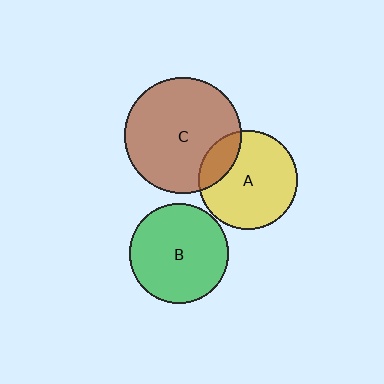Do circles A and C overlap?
Yes.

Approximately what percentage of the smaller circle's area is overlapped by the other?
Approximately 20%.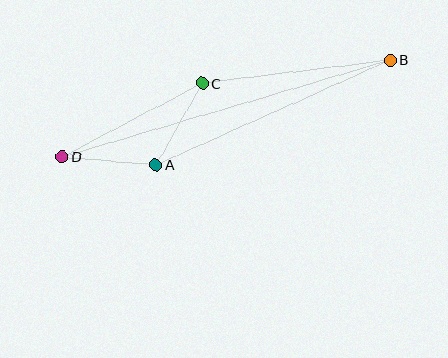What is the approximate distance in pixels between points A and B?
The distance between A and B is approximately 256 pixels.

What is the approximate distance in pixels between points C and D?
The distance between C and D is approximately 158 pixels.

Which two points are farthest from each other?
Points B and D are farthest from each other.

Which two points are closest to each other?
Points A and C are closest to each other.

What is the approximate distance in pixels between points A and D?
The distance between A and D is approximately 94 pixels.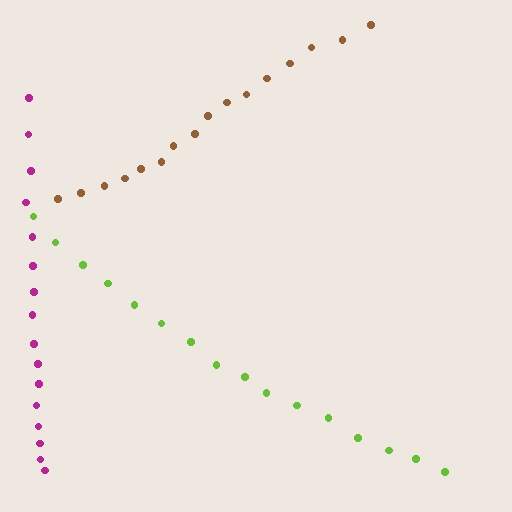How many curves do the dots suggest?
There are 3 distinct paths.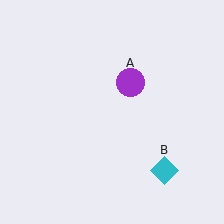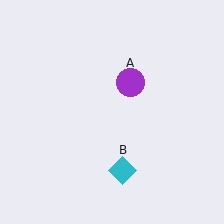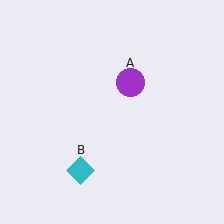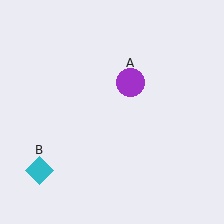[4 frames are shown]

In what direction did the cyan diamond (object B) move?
The cyan diamond (object B) moved left.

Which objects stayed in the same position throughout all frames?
Purple circle (object A) remained stationary.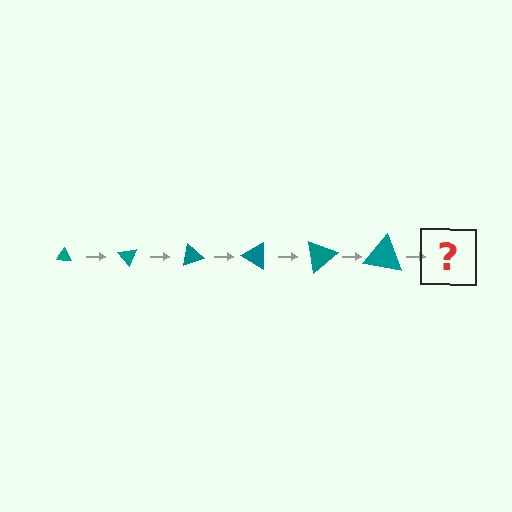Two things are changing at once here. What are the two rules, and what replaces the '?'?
The two rules are that the triangle grows larger each step and it rotates 50 degrees each step. The '?' should be a triangle, larger than the previous one and rotated 300 degrees from the start.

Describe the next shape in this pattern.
It should be a triangle, larger than the previous one and rotated 300 degrees from the start.